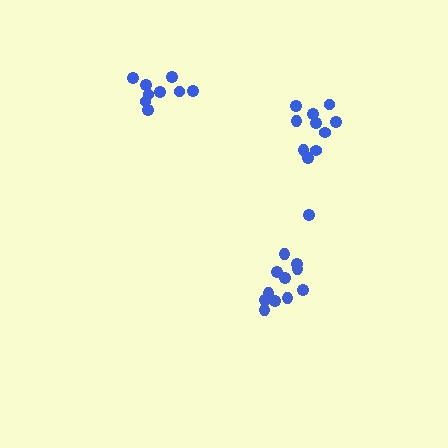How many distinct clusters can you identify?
There are 3 distinct clusters.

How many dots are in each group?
Group 1: 11 dots, Group 2: 9 dots, Group 3: 11 dots (31 total).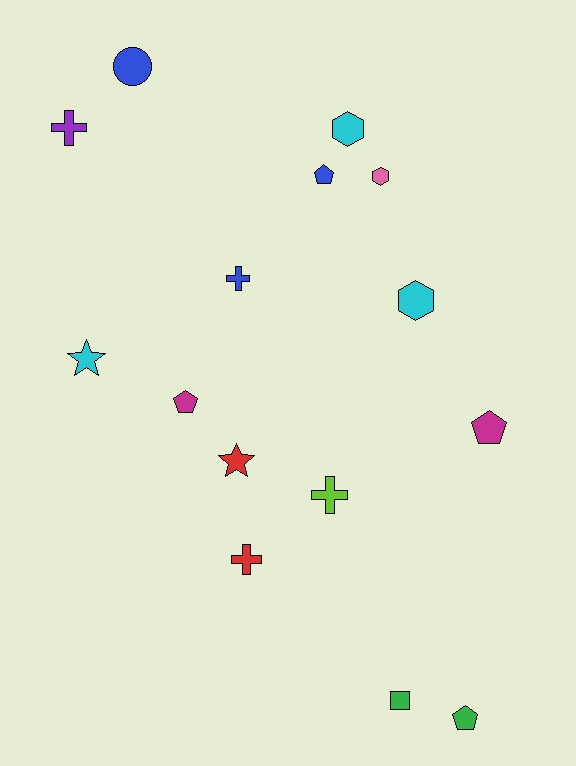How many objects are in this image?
There are 15 objects.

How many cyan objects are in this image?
There are 3 cyan objects.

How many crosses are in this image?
There are 4 crosses.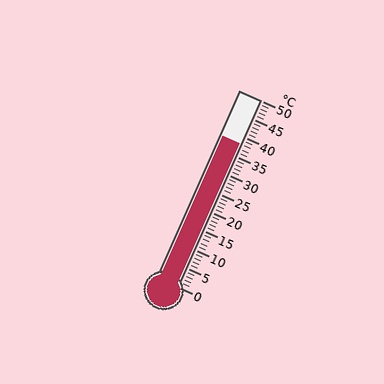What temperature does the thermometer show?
The thermometer shows approximately 38°C.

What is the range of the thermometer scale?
The thermometer scale ranges from 0°C to 50°C.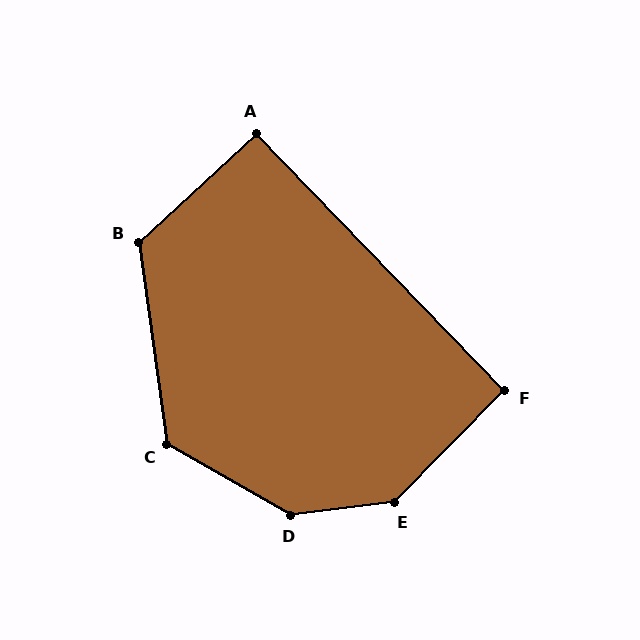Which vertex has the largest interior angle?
D, at approximately 144 degrees.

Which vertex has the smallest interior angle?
A, at approximately 91 degrees.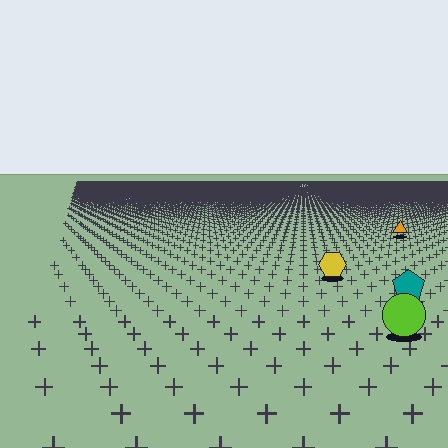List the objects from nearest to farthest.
From nearest to farthest: the lime circle, the teal pentagon, the yellow hexagon, the orange triangle.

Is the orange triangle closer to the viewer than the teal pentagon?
No. The teal pentagon is closer — you can tell from the texture gradient: the ground texture is coarser near it.